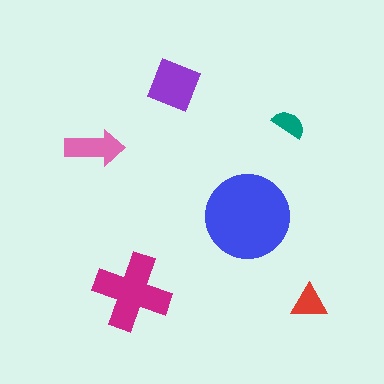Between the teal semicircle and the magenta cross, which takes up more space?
The magenta cross.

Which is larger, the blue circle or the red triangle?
The blue circle.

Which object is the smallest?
The teal semicircle.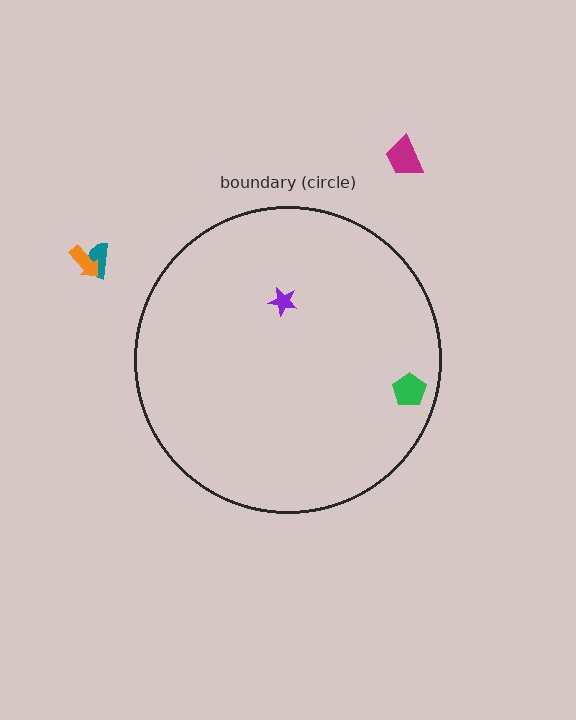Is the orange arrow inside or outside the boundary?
Outside.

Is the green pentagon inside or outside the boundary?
Inside.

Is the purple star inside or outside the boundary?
Inside.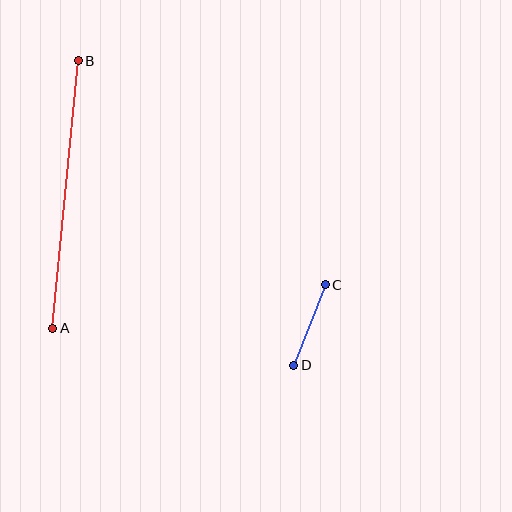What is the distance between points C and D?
The distance is approximately 86 pixels.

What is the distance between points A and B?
The distance is approximately 269 pixels.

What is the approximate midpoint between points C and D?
The midpoint is at approximately (309, 325) pixels.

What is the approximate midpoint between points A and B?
The midpoint is at approximately (66, 195) pixels.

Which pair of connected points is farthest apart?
Points A and B are farthest apart.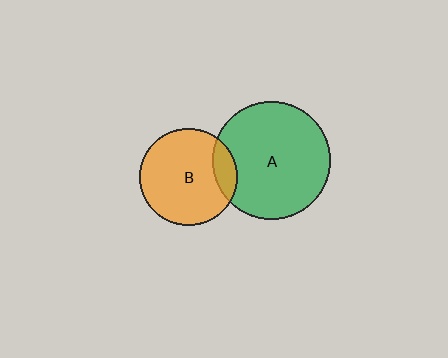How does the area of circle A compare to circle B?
Approximately 1.5 times.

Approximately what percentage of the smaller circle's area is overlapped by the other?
Approximately 15%.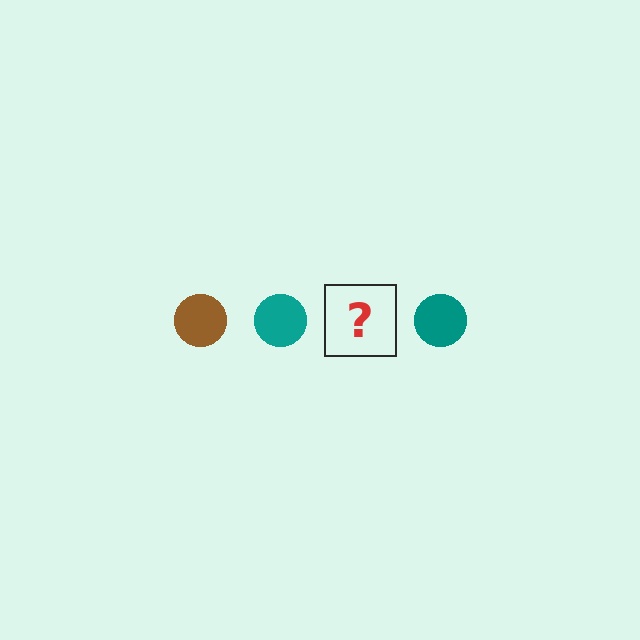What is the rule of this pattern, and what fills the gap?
The rule is that the pattern cycles through brown, teal circles. The gap should be filled with a brown circle.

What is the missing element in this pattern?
The missing element is a brown circle.